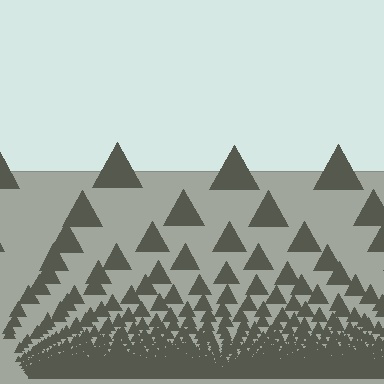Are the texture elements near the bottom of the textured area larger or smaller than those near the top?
Smaller. The gradient is inverted — elements near the bottom are smaller and denser.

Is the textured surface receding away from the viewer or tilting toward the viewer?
The surface appears to tilt toward the viewer. Texture elements get larger and sparser toward the top.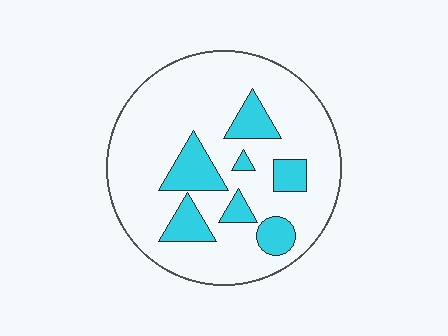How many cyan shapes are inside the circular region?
7.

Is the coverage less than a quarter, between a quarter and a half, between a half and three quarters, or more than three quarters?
Less than a quarter.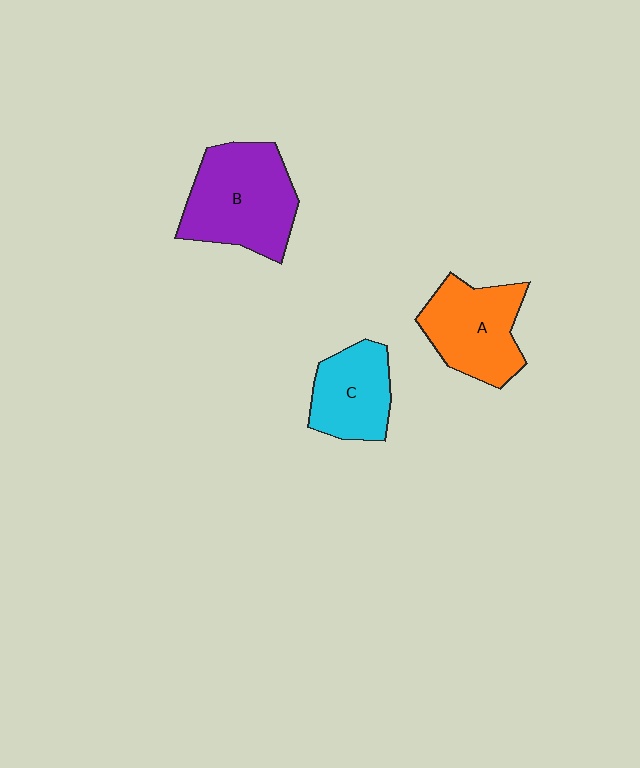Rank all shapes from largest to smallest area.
From largest to smallest: B (purple), A (orange), C (cyan).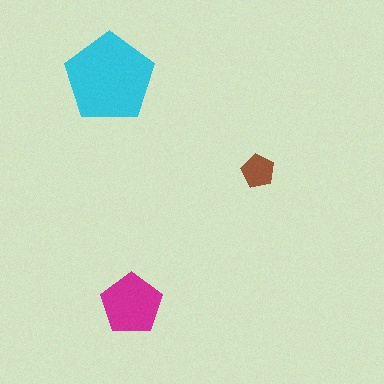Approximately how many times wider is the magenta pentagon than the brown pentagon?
About 2 times wider.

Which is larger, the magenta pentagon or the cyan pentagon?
The cyan one.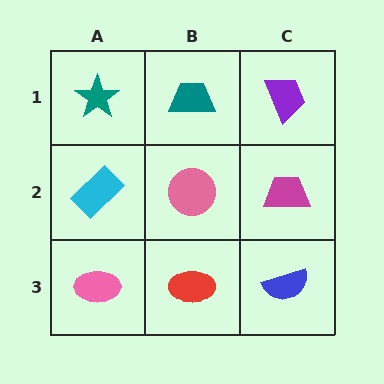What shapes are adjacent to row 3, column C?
A magenta trapezoid (row 2, column C), a red ellipse (row 3, column B).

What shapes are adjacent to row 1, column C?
A magenta trapezoid (row 2, column C), a teal trapezoid (row 1, column B).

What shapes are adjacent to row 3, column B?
A pink circle (row 2, column B), a pink ellipse (row 3, column A), a blue semicircle (row 3, column C).